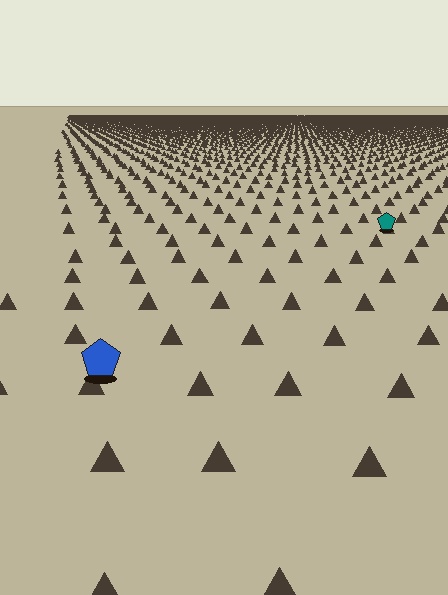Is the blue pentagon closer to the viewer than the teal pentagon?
Yes. The blue pentagon is closer — you can tell from the texture gradient: the ground texture is coarser near it.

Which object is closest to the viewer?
The blue pentagon is closest. The texture marks near it are larger and more spread out.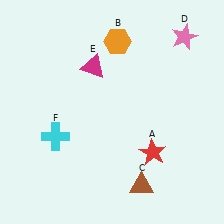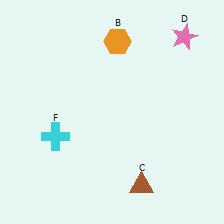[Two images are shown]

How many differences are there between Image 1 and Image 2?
There are 2 differences between the two images.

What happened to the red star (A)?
The red star (A) was removed in Image 2. It was in the bottom-right area of Image 1.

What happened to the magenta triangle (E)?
The magenta triangle (E) was removed in Image 2. It was in the top-left area of Image 1.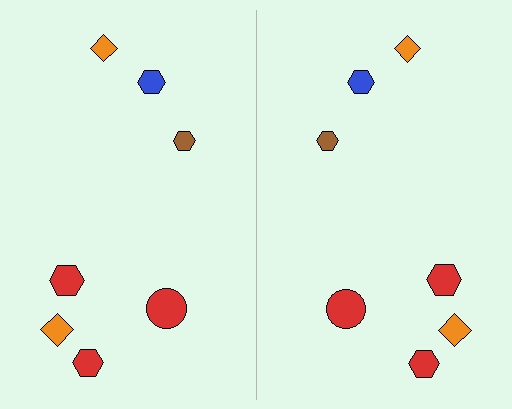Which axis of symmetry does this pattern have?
The pattern has a vertical axis of symmetry running through the center of the image.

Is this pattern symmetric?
Yes, this pattern has bilateral (reflection) symmetry.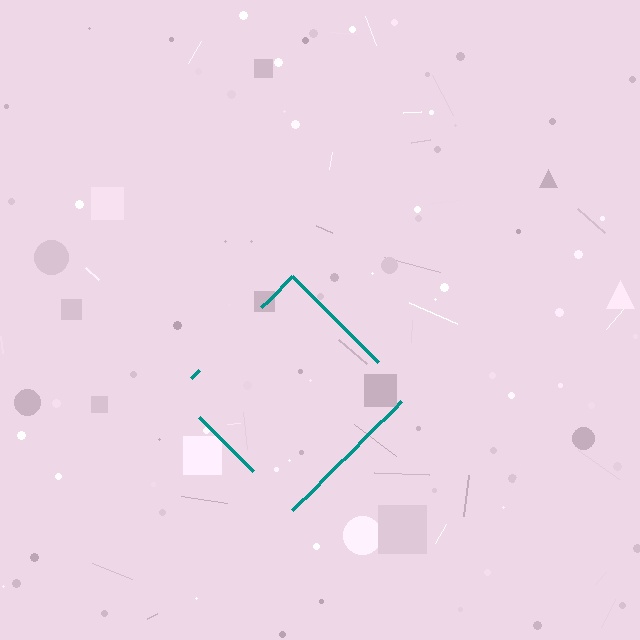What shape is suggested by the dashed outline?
The dashed outline suggests a diamond.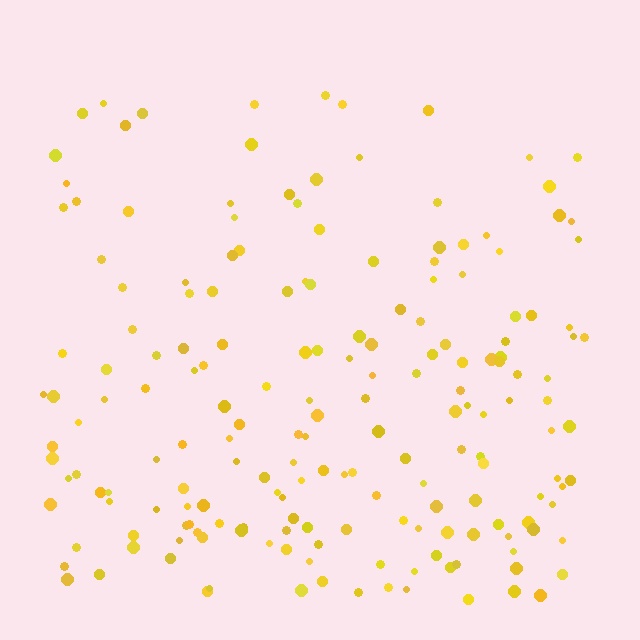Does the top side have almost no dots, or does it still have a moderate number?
Still a moderate number, just noticeably fewer than the bottom.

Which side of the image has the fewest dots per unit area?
The top.